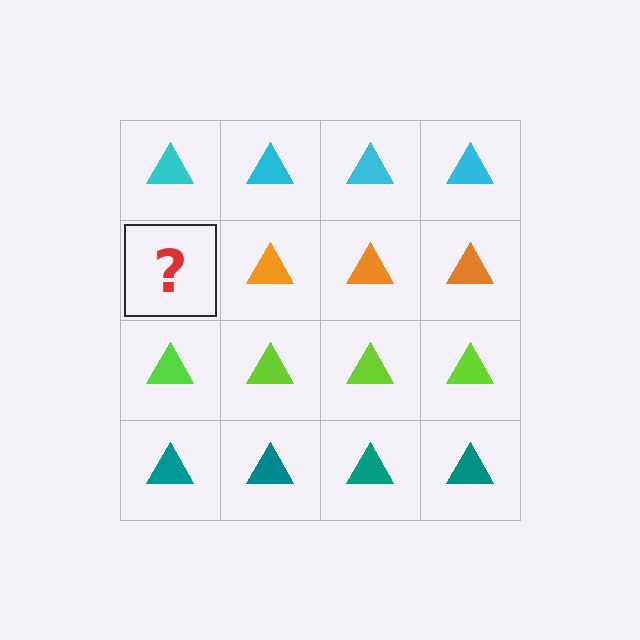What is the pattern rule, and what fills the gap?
The rule is that each row has a consistent color. The gap should be filled with an orange triangle.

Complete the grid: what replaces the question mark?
The question mark should be replaced with an orange triangle.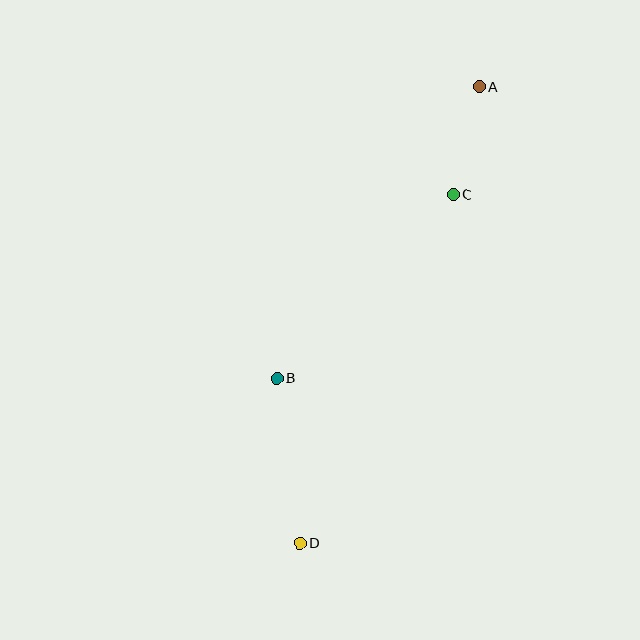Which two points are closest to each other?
Points A and C are closest to each other.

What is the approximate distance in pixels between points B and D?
The distance between B and D is approximately 166 pixels.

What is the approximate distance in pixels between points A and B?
The distance between A and B is approximately 355 pixels.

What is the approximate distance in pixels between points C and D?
The distance between C and D is approximately 381 pixels.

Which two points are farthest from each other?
Points A and D are farthest from each other.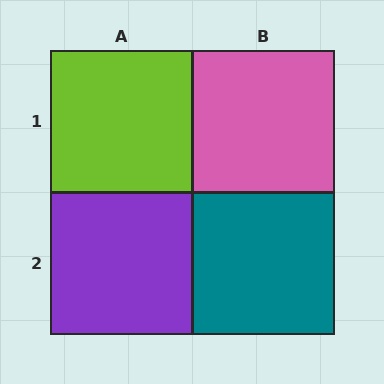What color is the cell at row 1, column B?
Pink.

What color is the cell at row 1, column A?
Lime.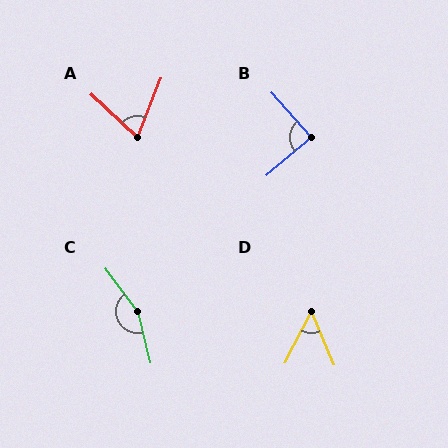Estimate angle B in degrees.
Approximately 89 degrees.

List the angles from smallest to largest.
D (51°), A (68°), B (89°), C (158°).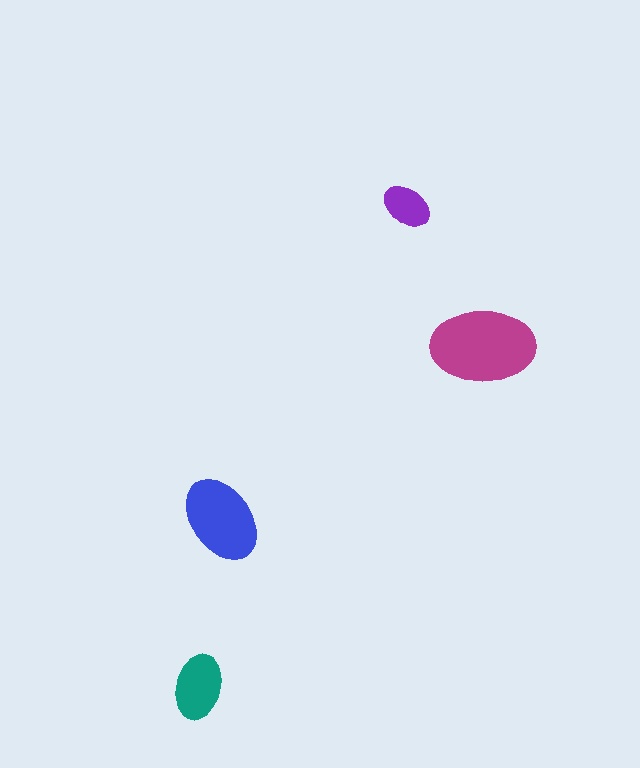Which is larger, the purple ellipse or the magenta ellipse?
The magenta one.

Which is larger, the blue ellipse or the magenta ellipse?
The magenta one.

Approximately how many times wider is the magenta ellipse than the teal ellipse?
About 1.5 times wider.